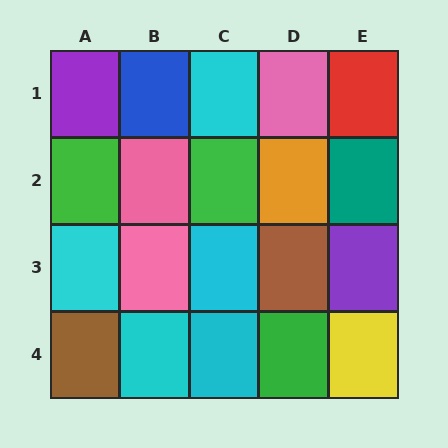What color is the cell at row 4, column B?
Cyan.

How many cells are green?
3 cells are green.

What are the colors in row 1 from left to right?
Purple, blue, cyan, pink, red.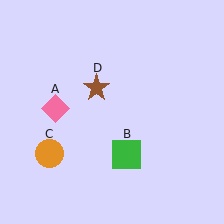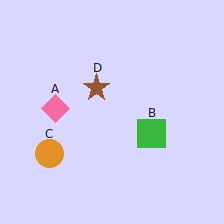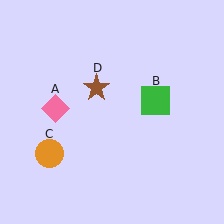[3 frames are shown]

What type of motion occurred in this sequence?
The green square (object B) rotated counterclockwise around the center of the scene.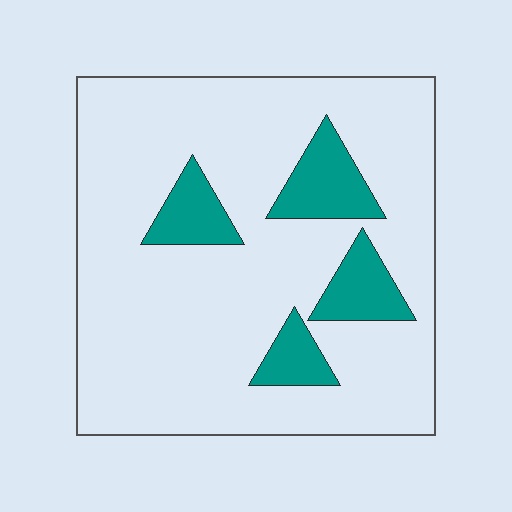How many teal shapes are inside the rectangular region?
4.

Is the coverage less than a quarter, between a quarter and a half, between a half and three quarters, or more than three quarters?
Less than a quarter.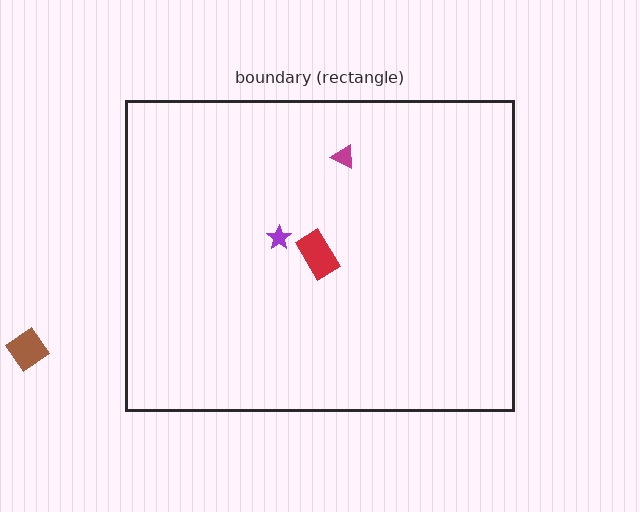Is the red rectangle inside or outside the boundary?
Inside.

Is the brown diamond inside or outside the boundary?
Outside.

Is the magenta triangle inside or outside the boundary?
Inside.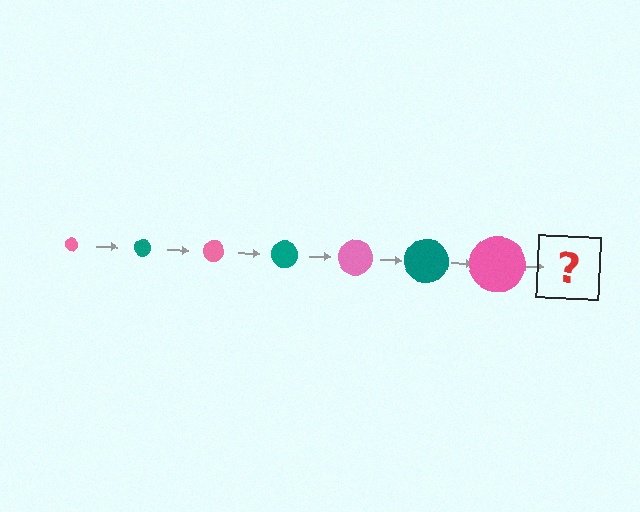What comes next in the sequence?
The next element should be a teal circle, larger than the previous one.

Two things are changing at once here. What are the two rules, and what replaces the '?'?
The two rules are that the circle grows larger each step and the color cycles through pink and teal. The '?' should be a teal circle, larger than the previous one.